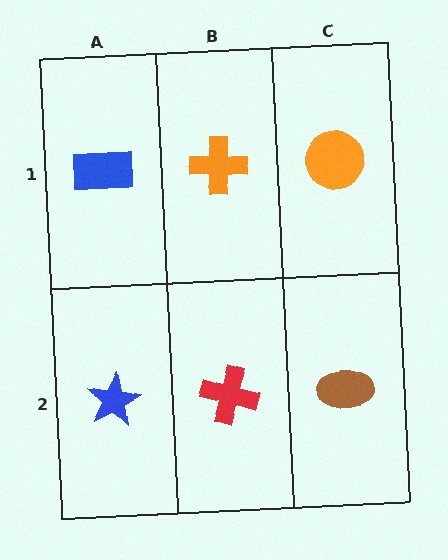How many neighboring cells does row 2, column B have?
3.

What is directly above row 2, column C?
An orange circle.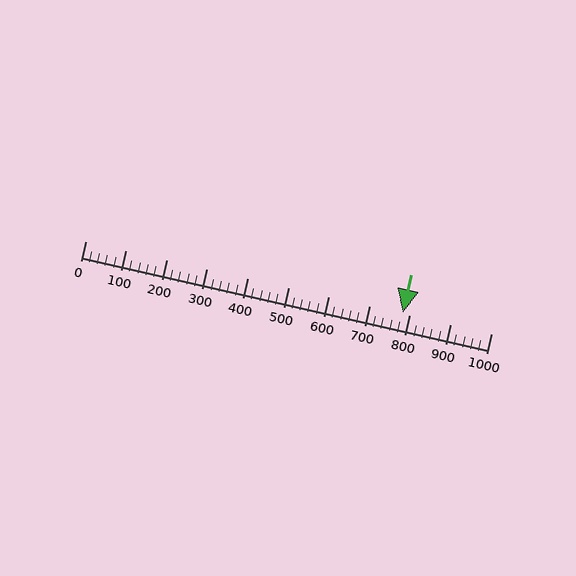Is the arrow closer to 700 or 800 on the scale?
The arrow is closer to 800.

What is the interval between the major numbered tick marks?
The major tick marks are spaced 100 units apart.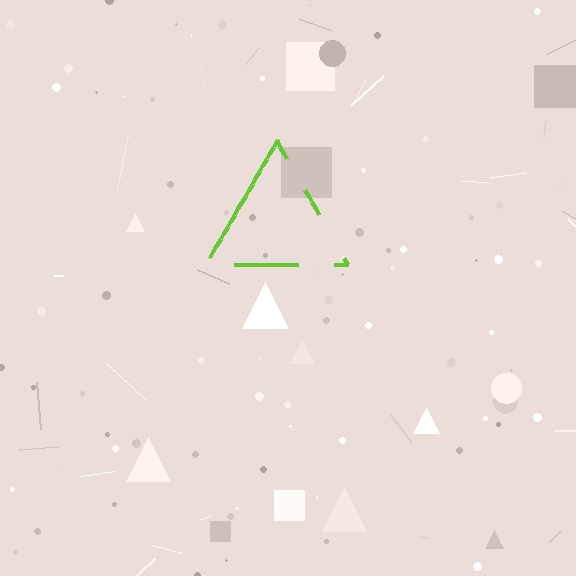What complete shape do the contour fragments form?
The contour fragments form a triangle.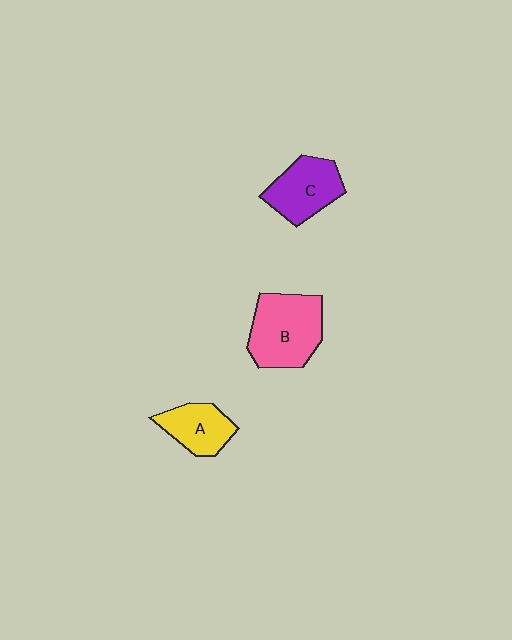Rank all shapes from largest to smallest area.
From largest to smallest: B (pink), C (purple), A (yellow).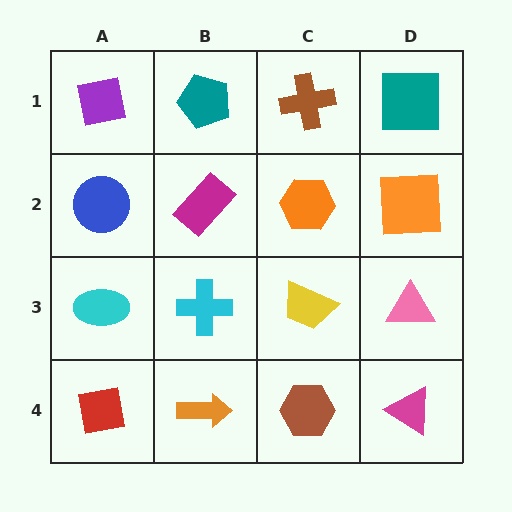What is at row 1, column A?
A purple square.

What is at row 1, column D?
A teal square.